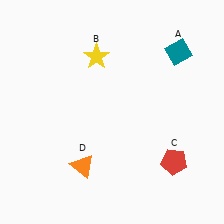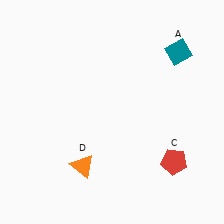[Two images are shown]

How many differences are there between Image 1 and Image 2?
There is 1 difference between the two images.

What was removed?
The yellow star (B) was removed in Image 2.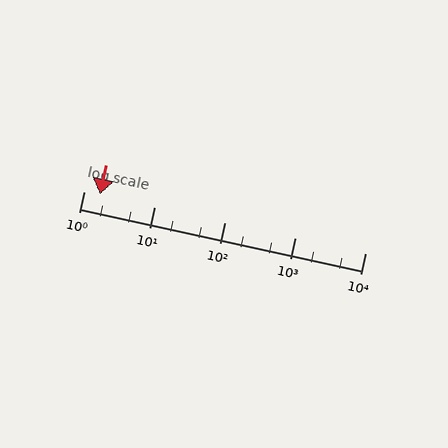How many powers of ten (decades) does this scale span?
The scale spans 4 decades, from 1 to 10000.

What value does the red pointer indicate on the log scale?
The pointer indicates approximately 1.7.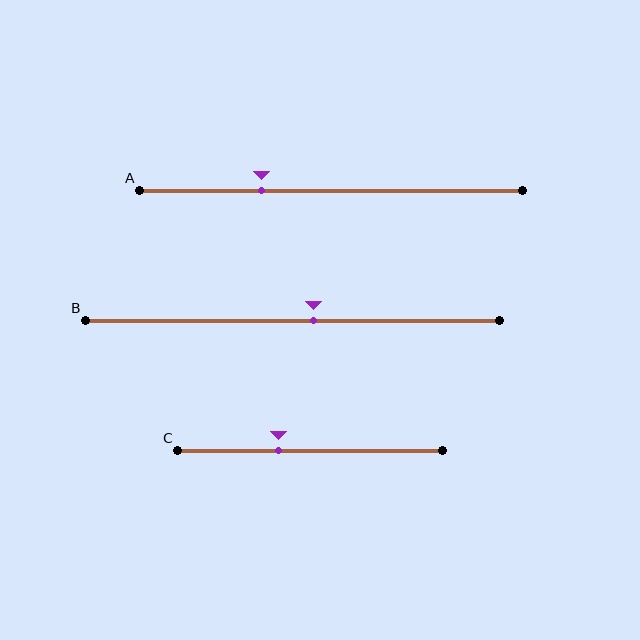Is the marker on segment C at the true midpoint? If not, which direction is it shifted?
No, the marker on segment C is shifted to the left by about 12% of the segment length.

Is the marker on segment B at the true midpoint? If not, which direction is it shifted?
No, the marker on segment B is shifted to the right by about 5% of the segment length.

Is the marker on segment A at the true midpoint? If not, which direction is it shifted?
No, the marker on segment A is shifted to the left by about 18% of the segment length.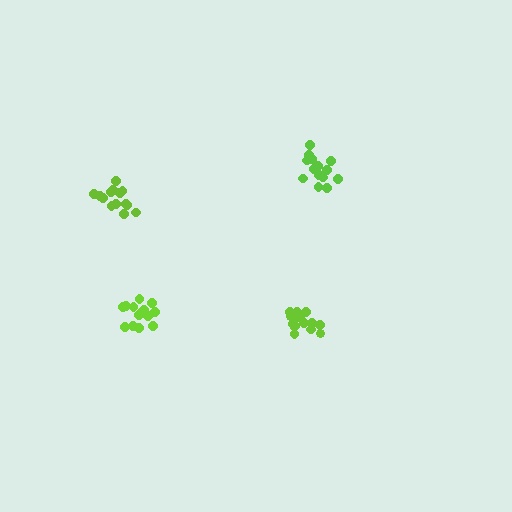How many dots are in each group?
Group 1: 14 dots, Group 2: 15 dots, Group 3: 15 dots, Group 4: 14 dots (58 total).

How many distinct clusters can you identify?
There are 4 distinct clusters.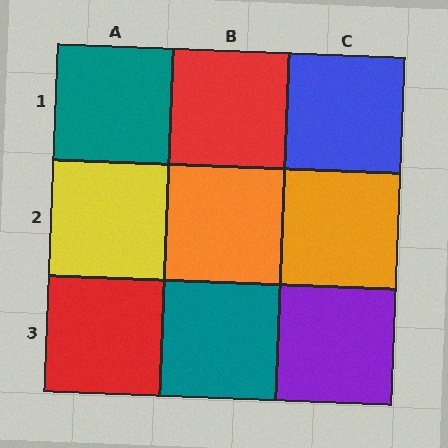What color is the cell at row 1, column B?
Red.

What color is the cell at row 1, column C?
Blue.